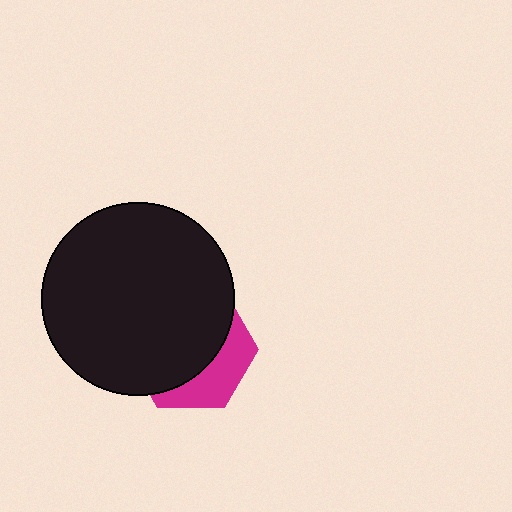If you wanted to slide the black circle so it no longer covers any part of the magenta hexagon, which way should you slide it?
Slide it toward the upper-left — that is the most direct way to separate the two shapes.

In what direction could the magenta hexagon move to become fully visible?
The magenta hexagon could move toward the lower-right. That would shift it out from behind the black circle entirely.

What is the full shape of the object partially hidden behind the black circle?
The partially hidden object is a magenta hexagon.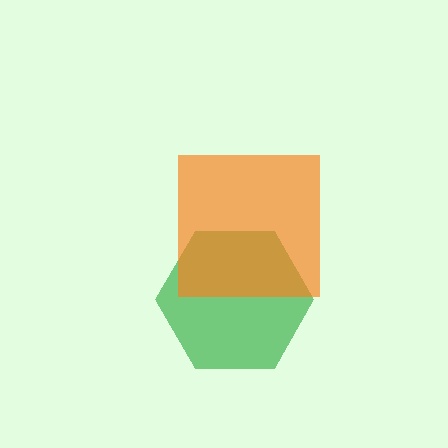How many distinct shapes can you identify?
There are 2 distinct shapes: a green hexagon, an orange square.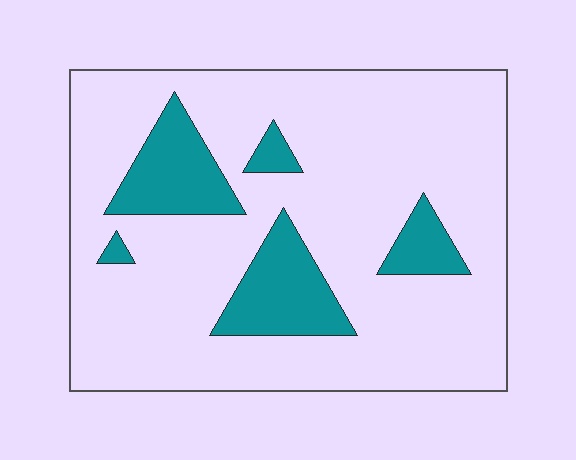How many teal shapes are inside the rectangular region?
5.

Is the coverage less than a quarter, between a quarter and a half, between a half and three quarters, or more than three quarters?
Less than a quarter.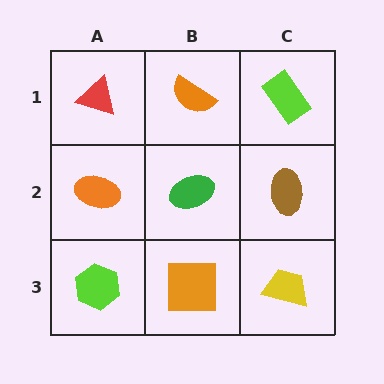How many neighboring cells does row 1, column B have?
3.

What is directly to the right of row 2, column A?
A green ellipse.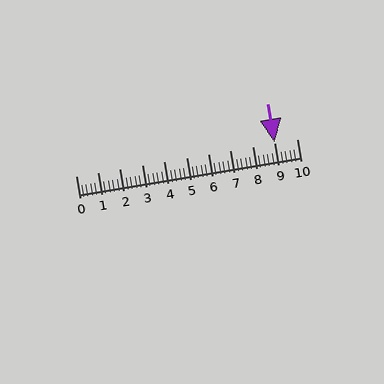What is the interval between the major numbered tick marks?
The major tick marks are spaced 1 units apart.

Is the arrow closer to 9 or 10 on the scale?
The arrow is closer to 9.